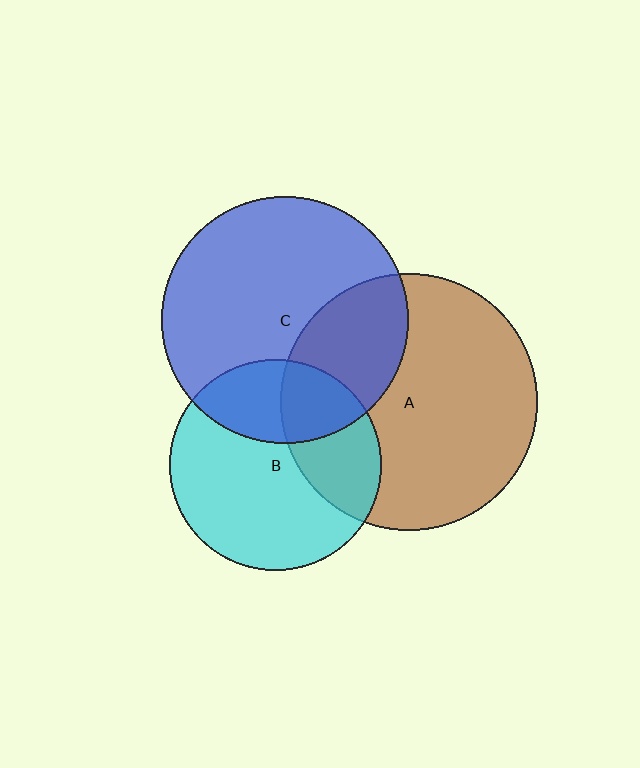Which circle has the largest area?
Circle A (brown).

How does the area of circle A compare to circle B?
Approximately 1.5 times.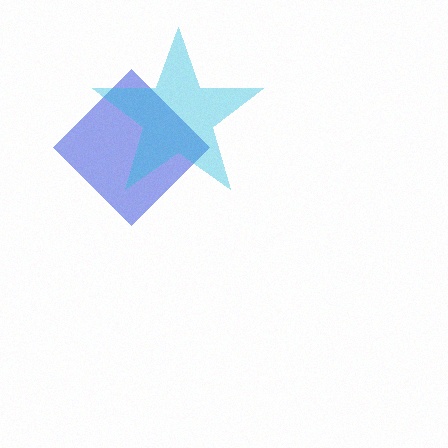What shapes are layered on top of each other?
The layered shapes are: a blue diamond, a cyan star.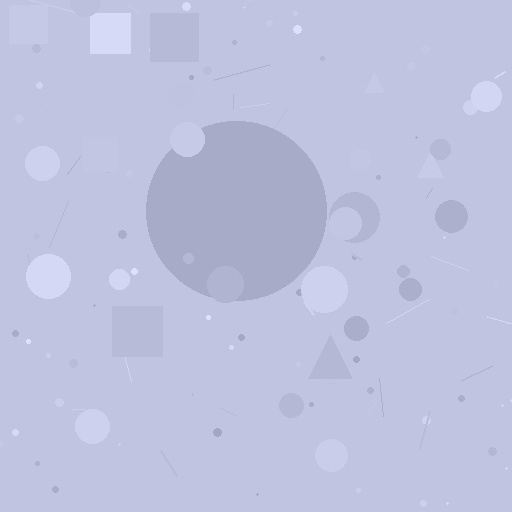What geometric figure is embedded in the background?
A circle is embedded in the background.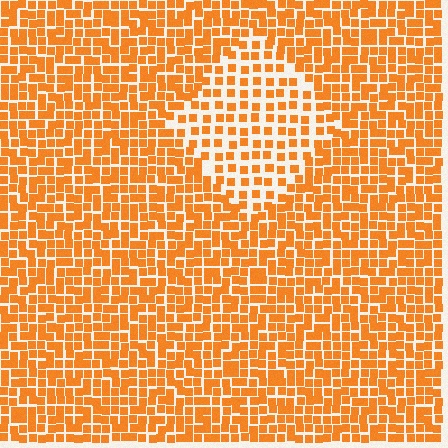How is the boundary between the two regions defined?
The boundary is defined by a change in element density (approximately 1.8x ratio). All elements are the same color, size, and shape.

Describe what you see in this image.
The image contains small orange elements arranged at two different densities. A diamond-shaped region is visible where the elements are less densely packed than the surrounding area.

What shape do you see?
I see a diamond.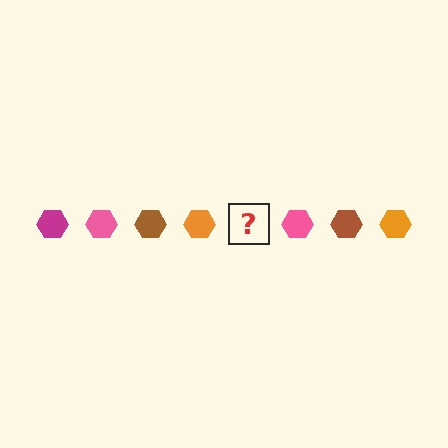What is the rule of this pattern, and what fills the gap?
The rule is that the pattern cycles through magenta, pink, brown, orange hexagons. The gap should be filled with a magenta hexagon.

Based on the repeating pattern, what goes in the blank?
The blank should be a magenta hexagon.